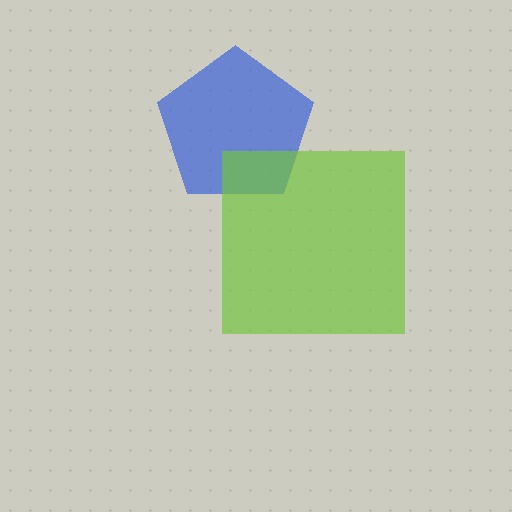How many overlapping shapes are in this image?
There are 2 overlapping shapes in the image.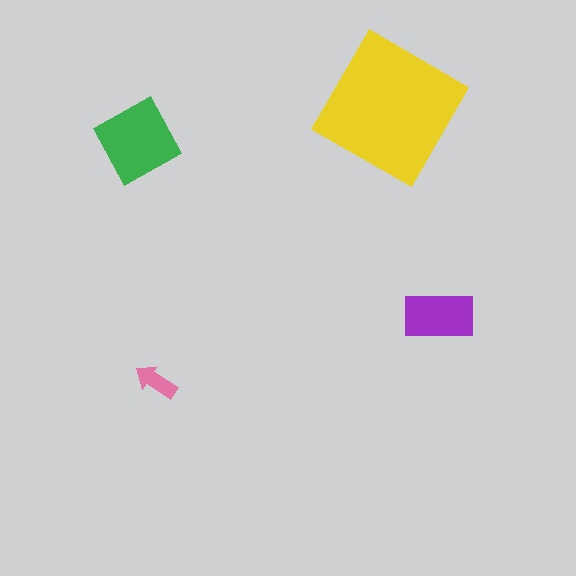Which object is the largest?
The yellow square.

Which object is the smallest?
The pink arrow.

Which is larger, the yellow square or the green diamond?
The yellow square.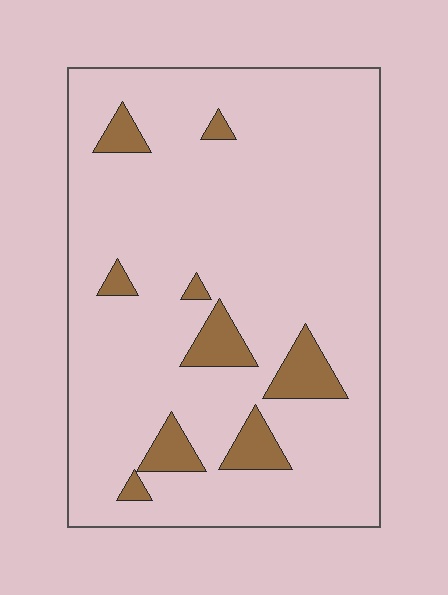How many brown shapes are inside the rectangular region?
9.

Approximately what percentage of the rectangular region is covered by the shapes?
Approximately 10%.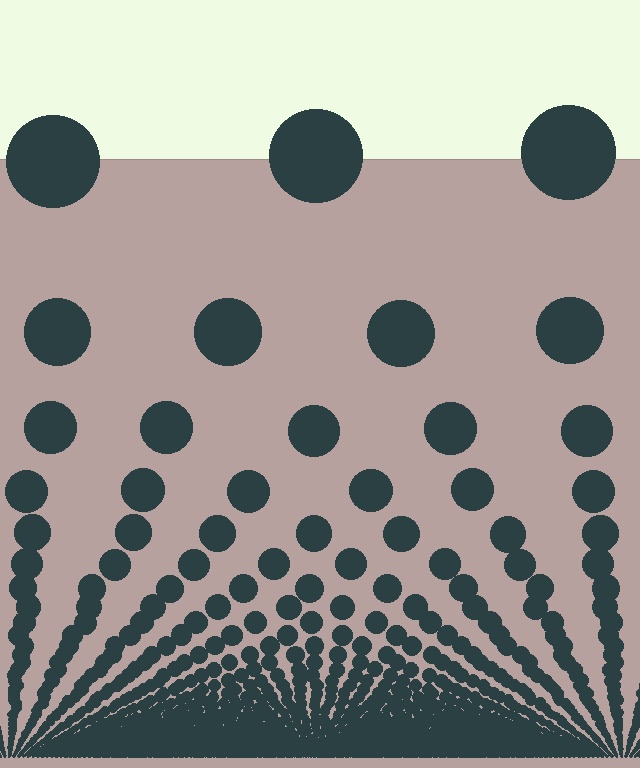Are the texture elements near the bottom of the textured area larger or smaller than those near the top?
Smaller. The gradient is inverted — elements near the bottom are smaller and denser.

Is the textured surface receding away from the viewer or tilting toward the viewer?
The surface appears to tilt toward the viewer. Texture elements get larger and sparser toward the top.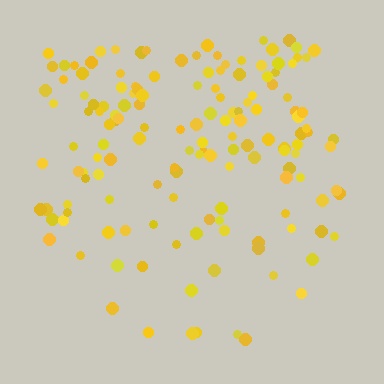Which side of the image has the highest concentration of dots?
The top.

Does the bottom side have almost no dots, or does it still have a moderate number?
Still a moderate number, just noticeably fewer than the top.